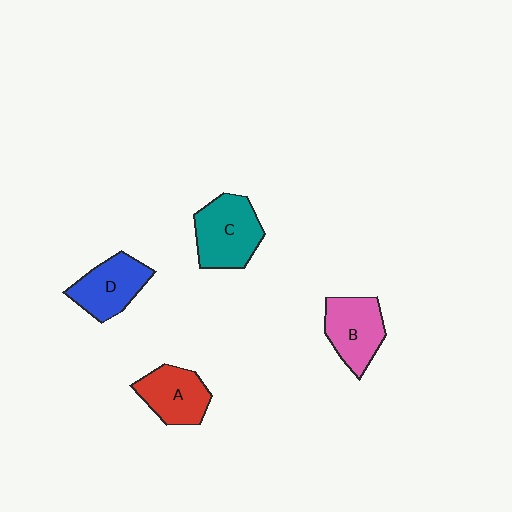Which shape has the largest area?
Shape C (teal).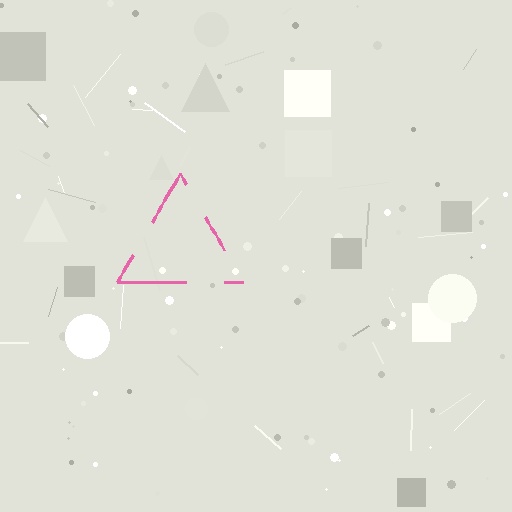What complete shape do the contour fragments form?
The contour fragments form a triangle.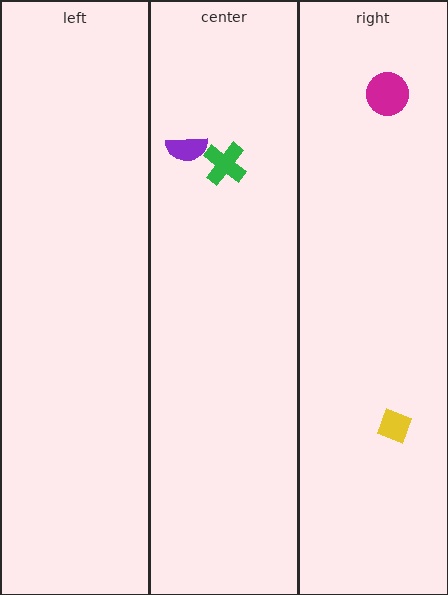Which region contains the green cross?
The center region.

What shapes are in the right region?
The yellow diamond, the magenta circle.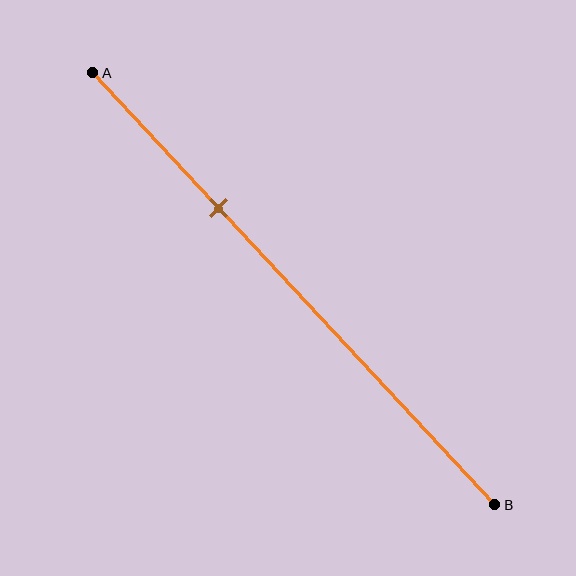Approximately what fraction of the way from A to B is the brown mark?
The brown mark is approximately 30% of the way from A to B.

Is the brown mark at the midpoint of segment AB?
No, the mark is at about 30% from A, not at the 50% midpoint.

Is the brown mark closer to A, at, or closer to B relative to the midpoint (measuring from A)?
The brown mark is closer to point A than the midpoint of segment AB.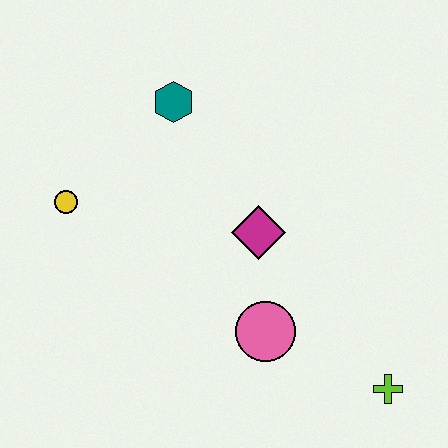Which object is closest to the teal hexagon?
The yellow circle is closest to the teal hexagon.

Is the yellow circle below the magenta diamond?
No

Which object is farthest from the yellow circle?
The lime cross is farthest from the yellow circle.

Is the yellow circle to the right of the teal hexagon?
No